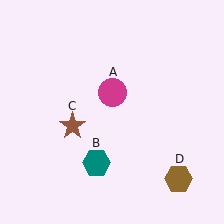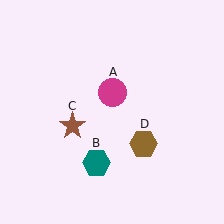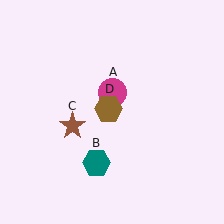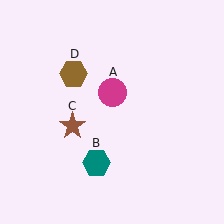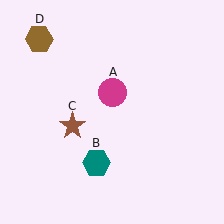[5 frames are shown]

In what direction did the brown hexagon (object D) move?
The brown hexagon (object D) moved up and to the left.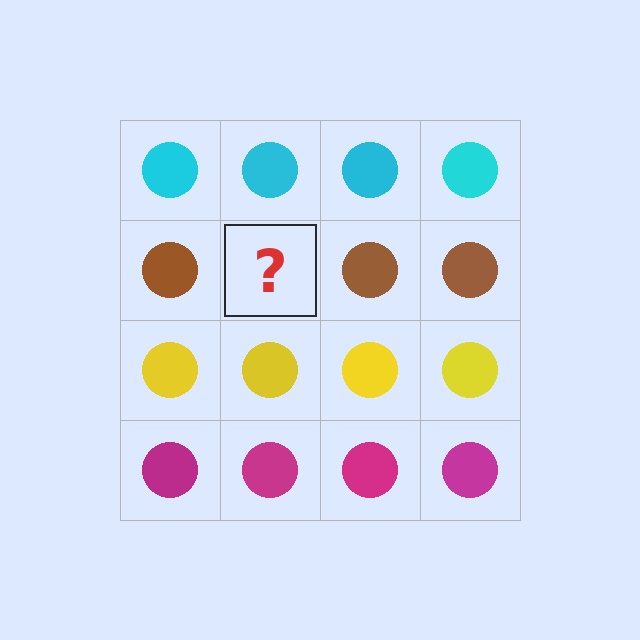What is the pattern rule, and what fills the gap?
The rule is that each row has a consistent color. The gap should be filled with a brown circle.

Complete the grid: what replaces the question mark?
The question mark should be replaced with a brown circle.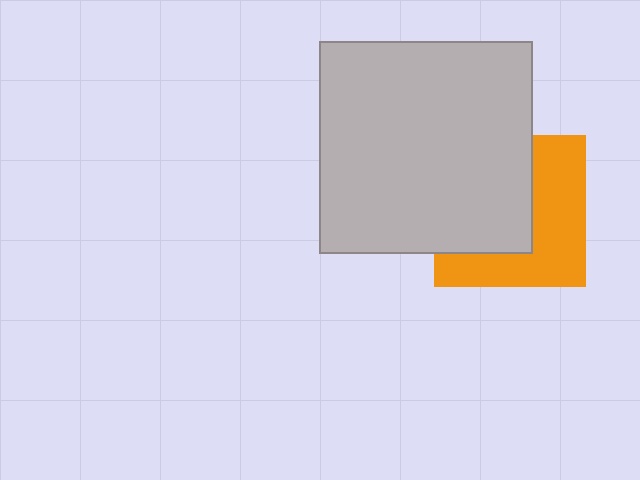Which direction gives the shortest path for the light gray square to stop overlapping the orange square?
Moving left gives the shortest separation.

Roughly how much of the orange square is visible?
About half of it is visible (roughly 49%).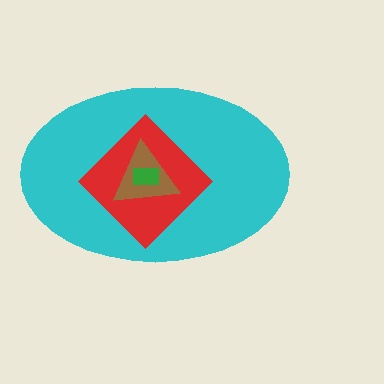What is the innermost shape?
The green rectangle.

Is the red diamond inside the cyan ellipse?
Yes.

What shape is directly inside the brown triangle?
The green rectangle.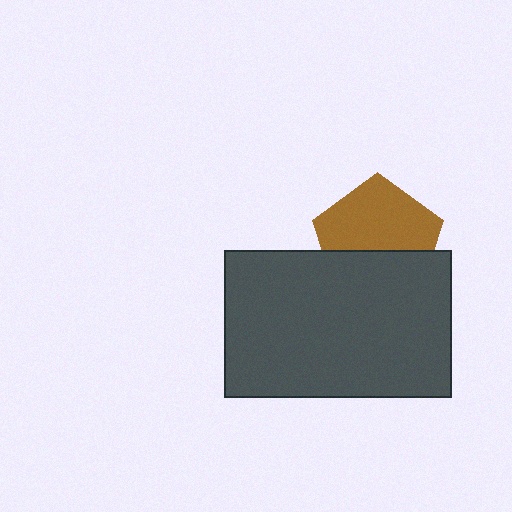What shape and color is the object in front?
The object in front is a dark gray rectangle.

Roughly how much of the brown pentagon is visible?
About half of it is visible (roughly 59%).